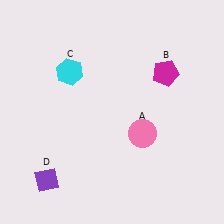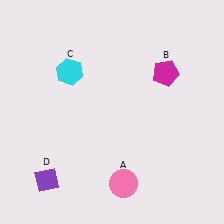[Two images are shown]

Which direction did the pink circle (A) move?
The pink circle (A) moved down.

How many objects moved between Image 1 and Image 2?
1 object moved between the two images.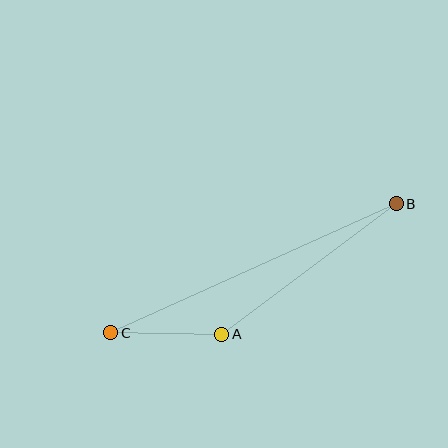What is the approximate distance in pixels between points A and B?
The distance between A and B is approximately 218 pixels.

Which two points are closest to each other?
Points A and C are closest to each other.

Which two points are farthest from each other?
Points B and C are farthest from each other.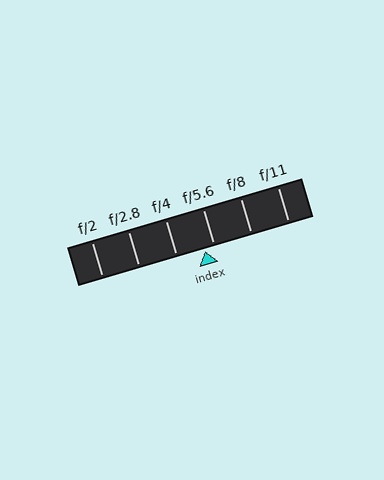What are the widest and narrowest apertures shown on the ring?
The widest aperture shown is f/2 and the narrowest is f/11.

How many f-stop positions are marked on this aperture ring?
There are 6 f-stop positions marked.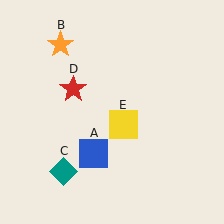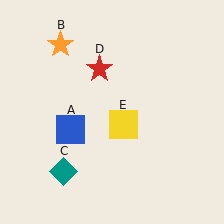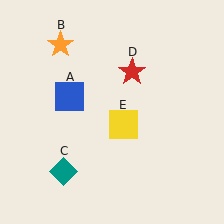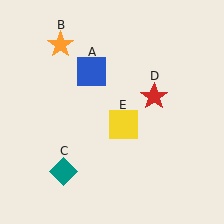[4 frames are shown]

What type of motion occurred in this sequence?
The blue square (object A), red star (object D) rotated clockwise around the center of the scene.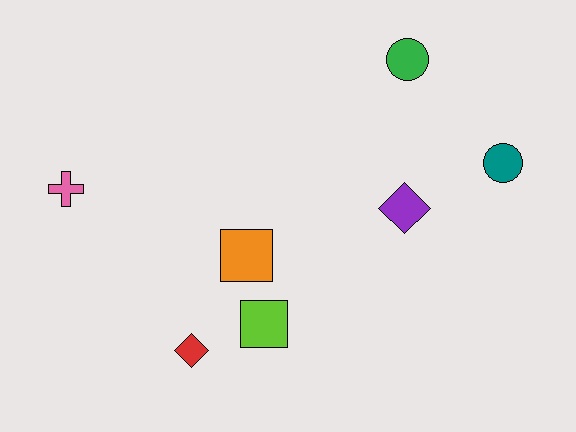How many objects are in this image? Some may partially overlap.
There are 7 objects.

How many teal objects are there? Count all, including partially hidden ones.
There is 1 teal object.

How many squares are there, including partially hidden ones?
There are 2 squares.